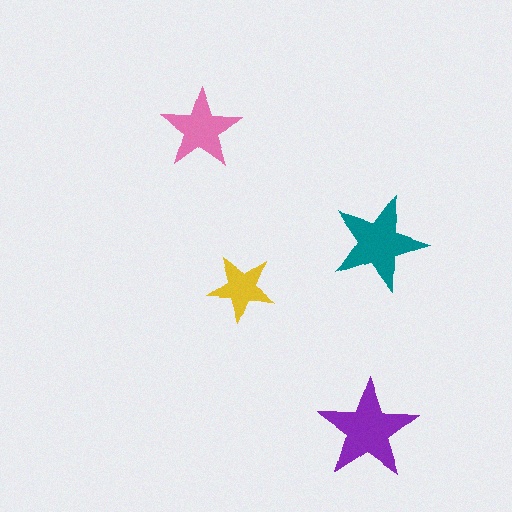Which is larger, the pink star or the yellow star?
The pink one.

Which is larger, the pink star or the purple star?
The purple one.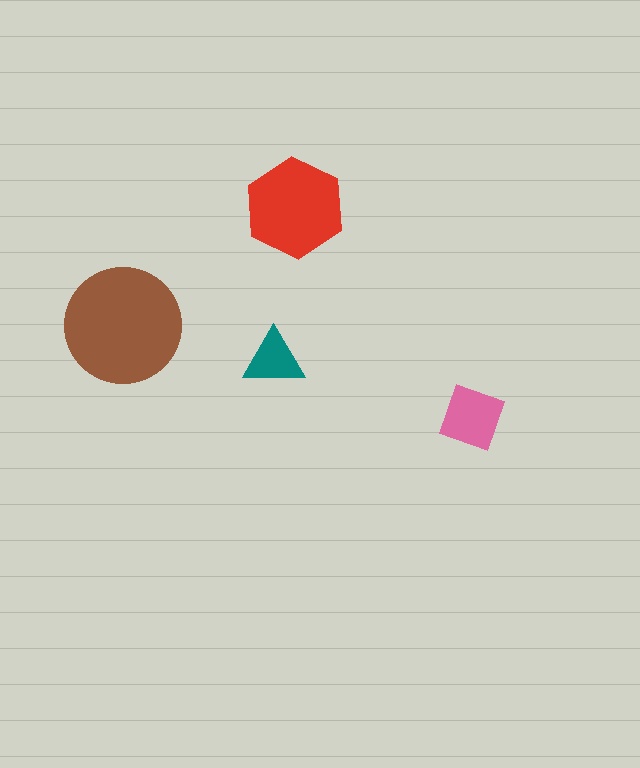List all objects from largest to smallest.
The brown circle, the red hexagon, the pink diamond, the teal triangle.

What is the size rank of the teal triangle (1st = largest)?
4th.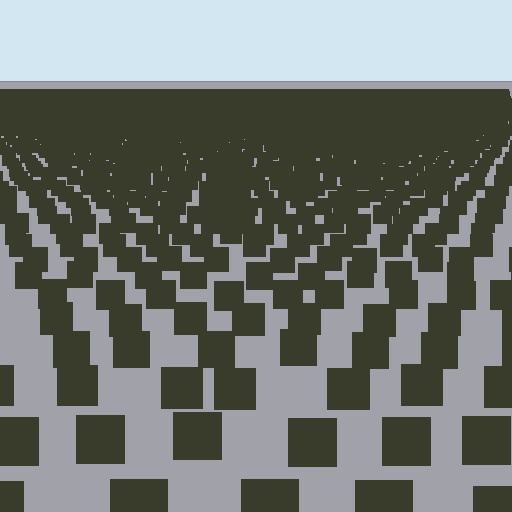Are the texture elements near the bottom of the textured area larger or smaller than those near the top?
Larger. Near the bottom, elements are closer to the viewer and appear at a bigger on-screen size.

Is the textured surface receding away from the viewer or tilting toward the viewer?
The surface is receding away from the viewer. Texture elements get smaller and denser toward the top.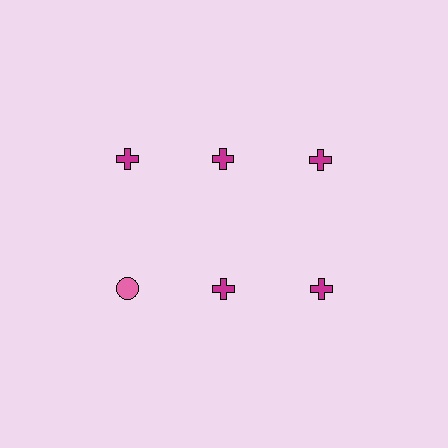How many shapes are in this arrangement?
There are 6 shapes arranged in a grid pattern.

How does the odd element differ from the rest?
It differs in both color (pink instead of magenta) and shape (circle instead of cross).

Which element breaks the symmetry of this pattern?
The pink circle in the second row, leftmost column breaks the symmetry. All other shapes are magenta crosses.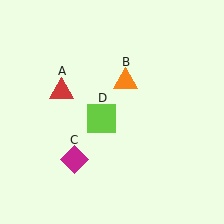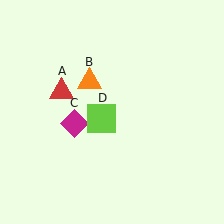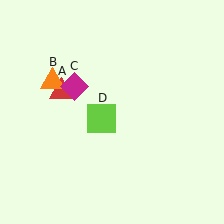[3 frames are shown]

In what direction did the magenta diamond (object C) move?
The magenta diamond (object C) moved up.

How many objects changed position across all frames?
2 objects changed position: orange triangle (object B), magenta diamond (object C).